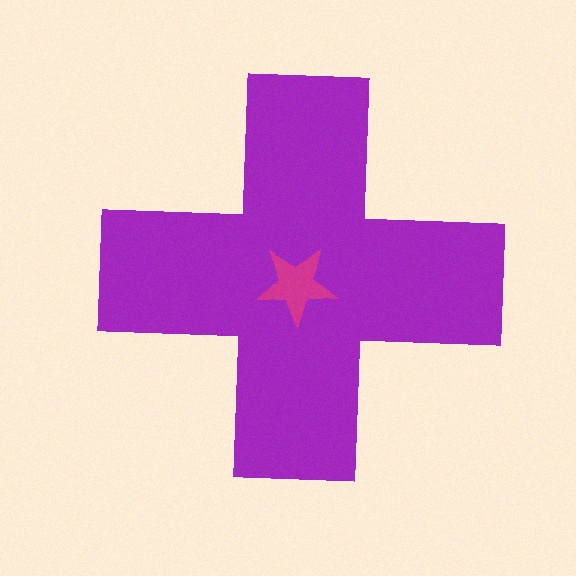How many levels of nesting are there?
2.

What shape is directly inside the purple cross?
The magenta star.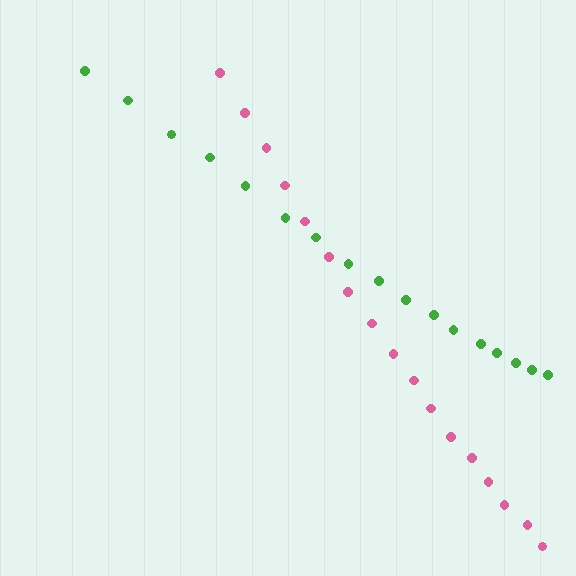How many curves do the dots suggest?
There are 2 distinct paths.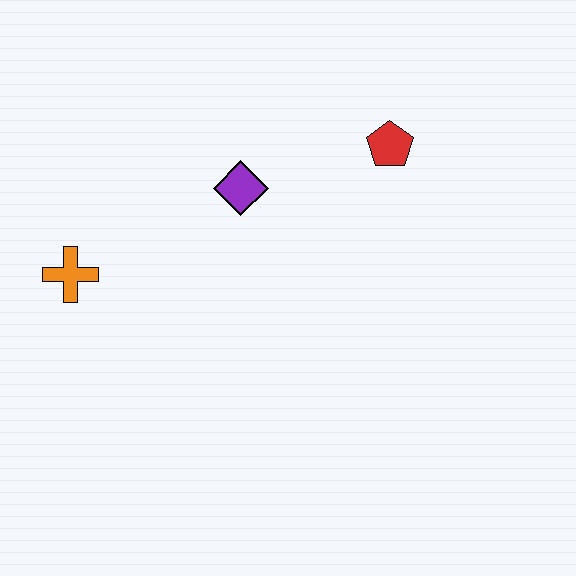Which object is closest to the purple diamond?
The red pentagon is closest to the purple diamond.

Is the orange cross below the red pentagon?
Yes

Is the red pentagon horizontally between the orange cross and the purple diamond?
No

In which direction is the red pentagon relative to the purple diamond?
The red pentagon is to the right of the purple diamond.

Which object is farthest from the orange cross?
The red pentagon is farthest from the orange cross.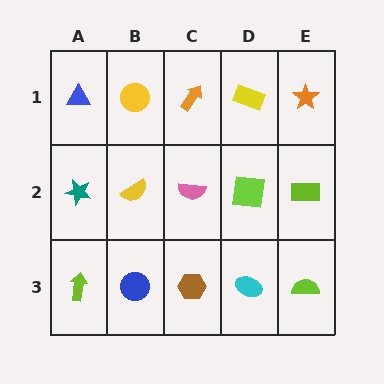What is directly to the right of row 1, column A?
A yellow circle.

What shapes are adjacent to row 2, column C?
An orange arrow (row 1, column C), a brown hexagon (row 3, column C), a yellow semicircle (row 2, column B), a lime square (row 2, column D).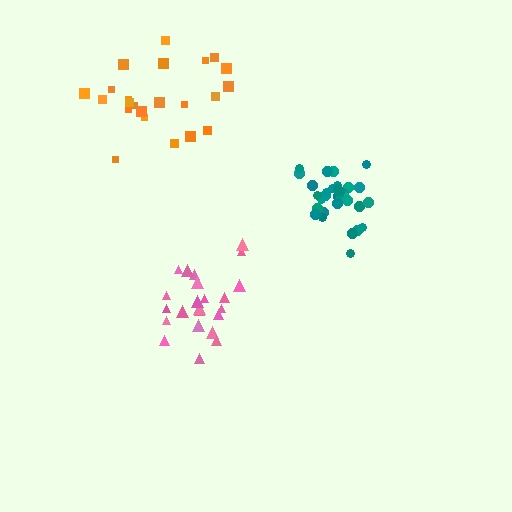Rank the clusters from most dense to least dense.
teal, pink, orange.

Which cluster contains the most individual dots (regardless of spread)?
Teal (33).